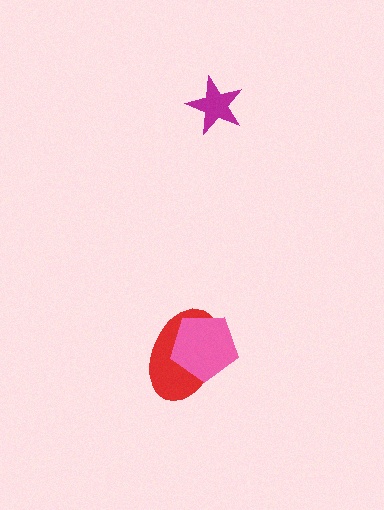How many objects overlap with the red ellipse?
1 object overlaps with the red ellipse.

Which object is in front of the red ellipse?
The pink pentagon is in front of the red ellipse.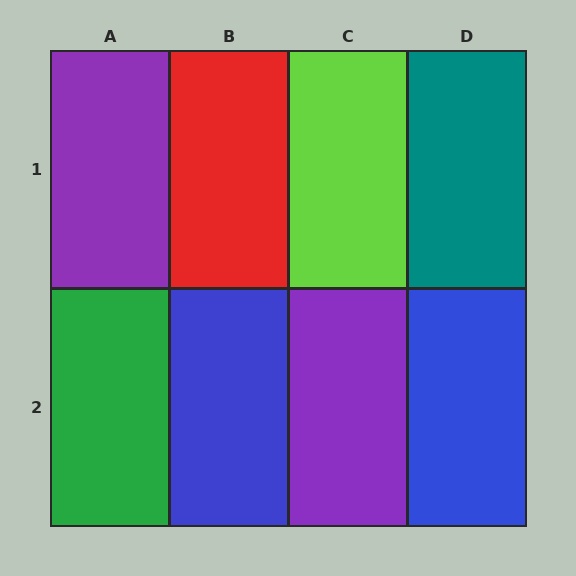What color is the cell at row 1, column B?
Red.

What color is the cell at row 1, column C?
Lime.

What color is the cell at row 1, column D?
Teal.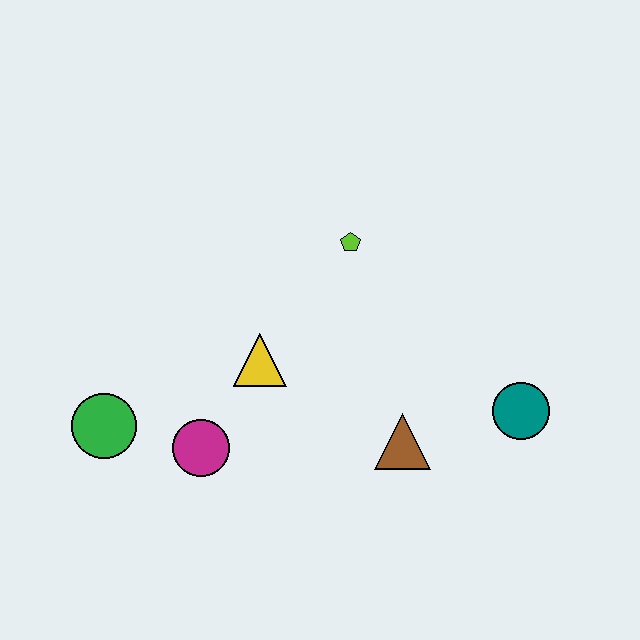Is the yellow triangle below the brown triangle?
No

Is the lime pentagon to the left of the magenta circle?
No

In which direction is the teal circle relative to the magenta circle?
The teal circle is to the right of the magenta circle.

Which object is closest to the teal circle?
The brown triangle is closest to the teal circle.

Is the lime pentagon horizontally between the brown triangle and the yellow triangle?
Yes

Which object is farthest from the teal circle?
The green circle is farthest from the teal circle.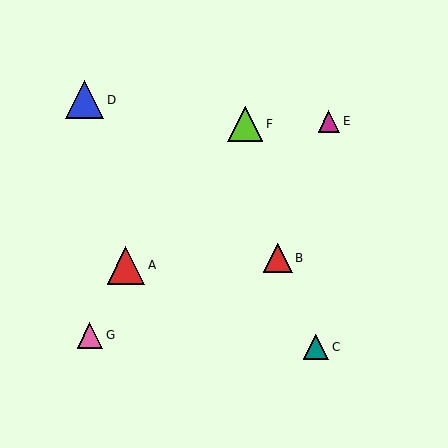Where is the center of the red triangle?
The center of the red triangle is at (278, 258).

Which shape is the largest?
The blue triangle (labeled D) is the largest.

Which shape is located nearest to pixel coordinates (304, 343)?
The teal triangle (labeled C) at (316, 347) is nearest to that location.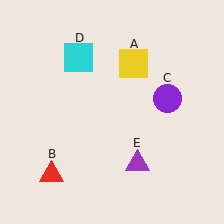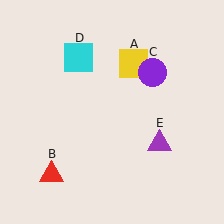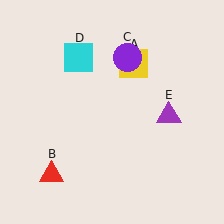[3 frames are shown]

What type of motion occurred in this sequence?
The purple circle (object C), purple triangle (object E) rotated counterclockwise around the center of the scene.